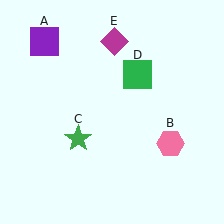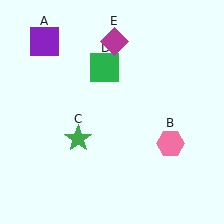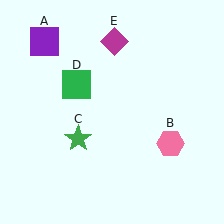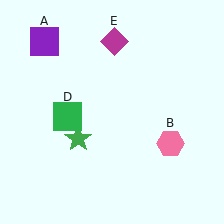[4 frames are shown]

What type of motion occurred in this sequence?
The green square (object D) rotated counterclockwise around the center of the scene.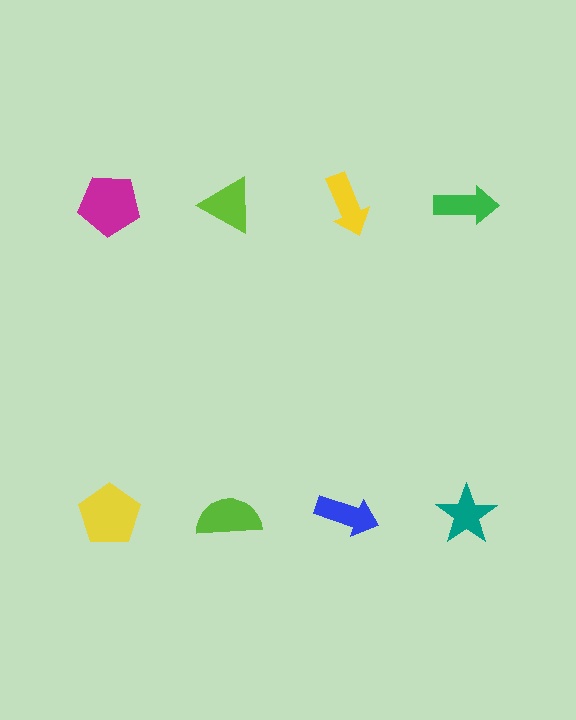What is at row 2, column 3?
A blue arrow.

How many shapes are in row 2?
4 shapes.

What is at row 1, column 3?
A yellow arrow.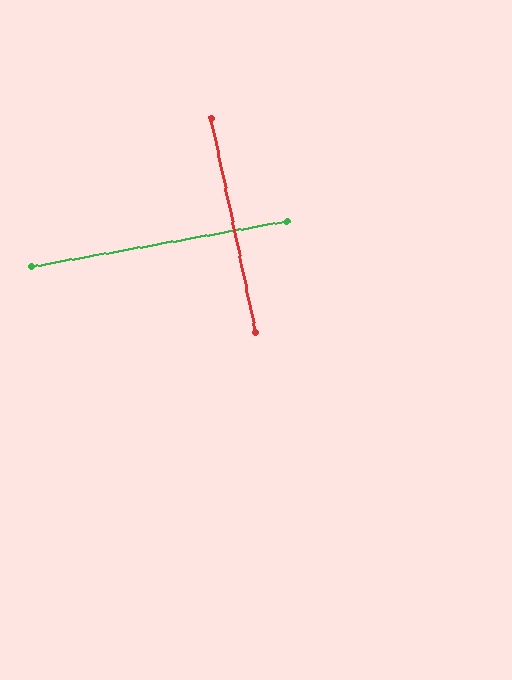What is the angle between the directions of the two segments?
Approximately 89 degrees.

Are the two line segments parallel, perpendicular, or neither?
Perpendicular — they meet at approximately 89°.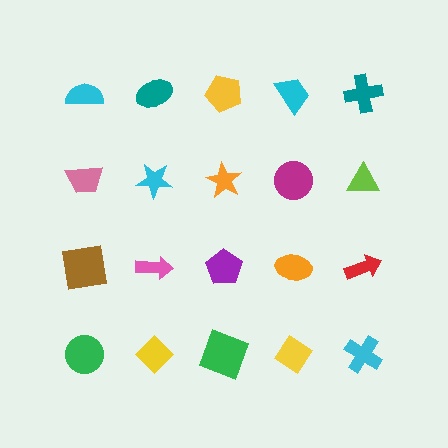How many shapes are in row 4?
5 shapes.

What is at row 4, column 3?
A green square.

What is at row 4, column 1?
A green circle.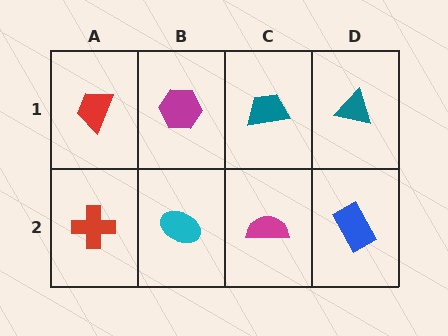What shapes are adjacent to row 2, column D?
A teal triangle (row 1, column D), a magenta semicircle (row 2, column C).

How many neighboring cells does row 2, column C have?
3.